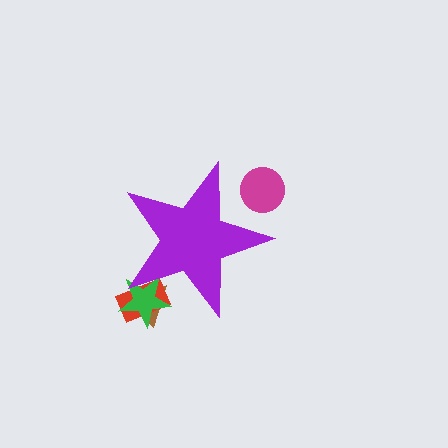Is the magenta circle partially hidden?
Yes, the magenta circle is partially hidden behind the purple star.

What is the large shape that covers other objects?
A purple star.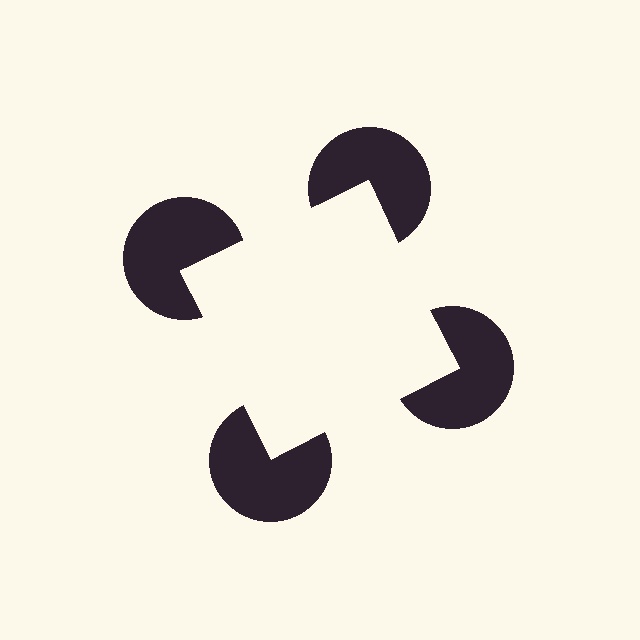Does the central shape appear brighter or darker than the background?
It typically appears slightly brighter than the background, even though no actual brightness change is drawn.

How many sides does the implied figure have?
4 sides.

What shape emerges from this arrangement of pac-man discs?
An illusory square — its edges are inferred from the aligned wedge cuts in the pac-man discs, not physically drawn.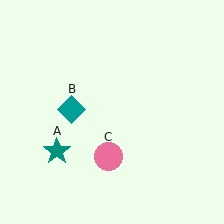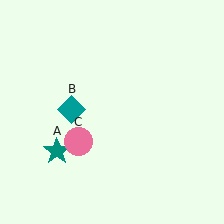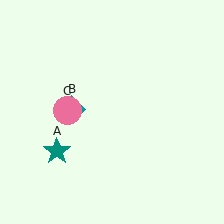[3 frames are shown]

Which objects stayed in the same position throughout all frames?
Teal star (object A) and teal diamond (object B) remained stationary.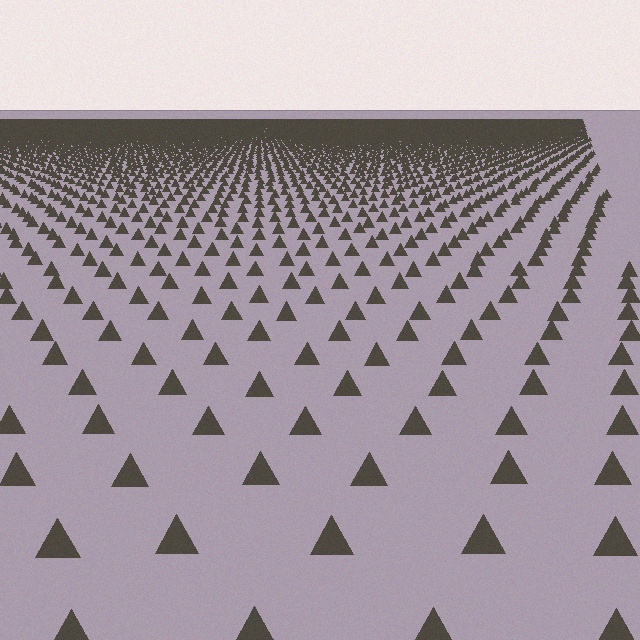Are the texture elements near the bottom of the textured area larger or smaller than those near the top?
Larger. Near the bottom, elements are closer to the viewer and appear at a bigger on-screen size.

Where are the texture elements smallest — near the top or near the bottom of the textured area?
Near the top.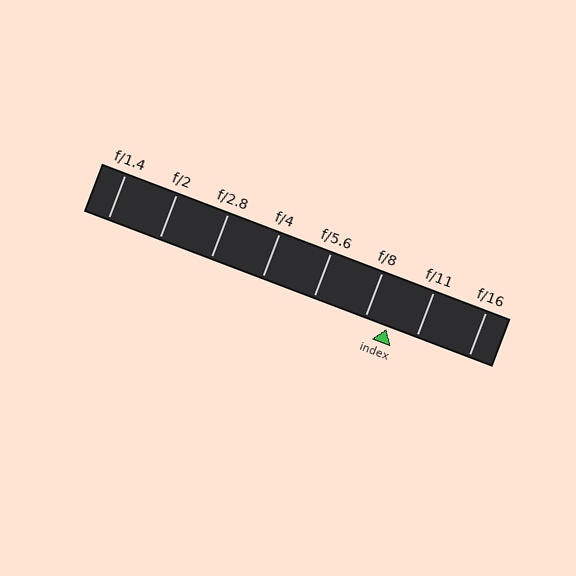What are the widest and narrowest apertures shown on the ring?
The widest aperture shown is f/1.4 and the narrowest is f/16.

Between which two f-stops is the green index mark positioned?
The index mark is between f/8 and f/11.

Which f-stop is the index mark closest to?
The index mark is closest to f/8.